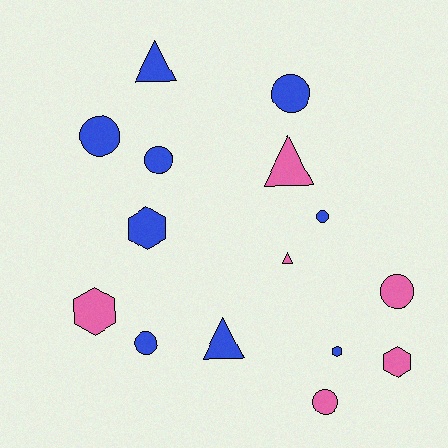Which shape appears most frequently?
Circle, with 7 objects.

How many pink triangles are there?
There are 2 pink triangles.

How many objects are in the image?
There are 15 objects.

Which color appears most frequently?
Blue, with 9 objects.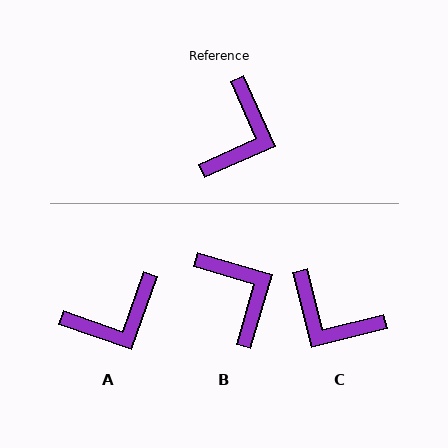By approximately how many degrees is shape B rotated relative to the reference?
Approximately 50 degrees counter-clockwise.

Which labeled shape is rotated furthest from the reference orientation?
C, about 100 degrees away.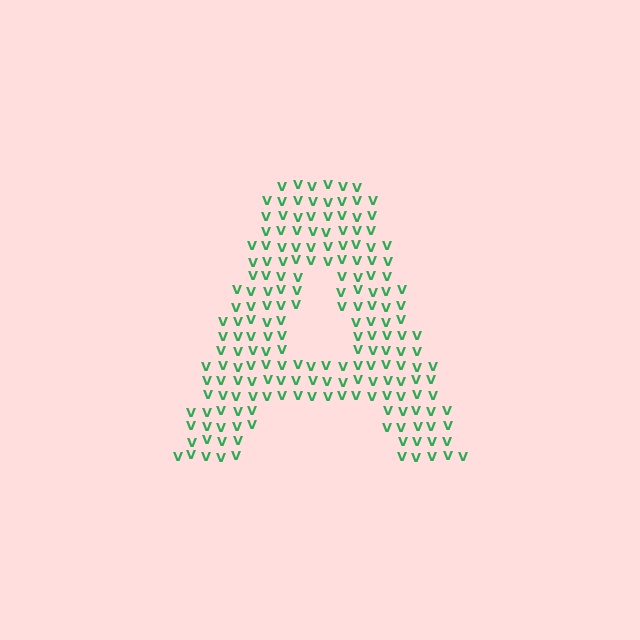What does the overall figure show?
The overall figure shows the letter A.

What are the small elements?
The small elements are letter V's.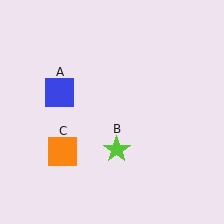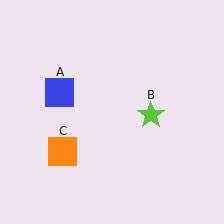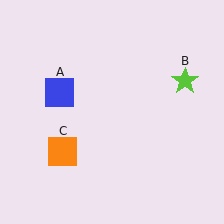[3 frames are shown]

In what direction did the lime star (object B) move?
The lime star (object B) moved up and to the right.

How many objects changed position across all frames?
1 object changed position: lime star (object B).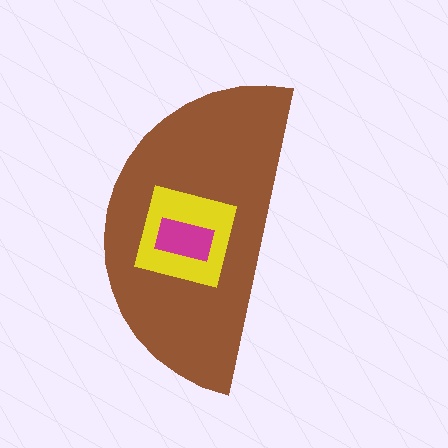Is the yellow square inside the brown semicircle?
Yes.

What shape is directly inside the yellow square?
The magenta rectangle.